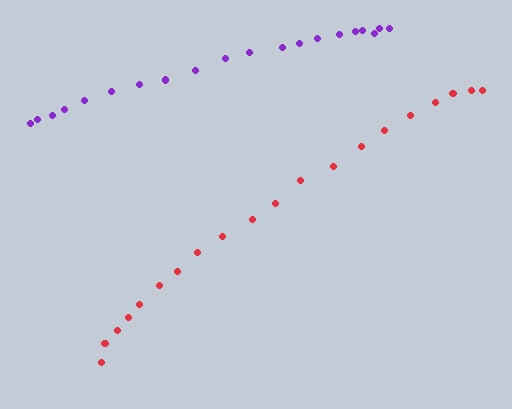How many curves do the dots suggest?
There are 2 distinct paths.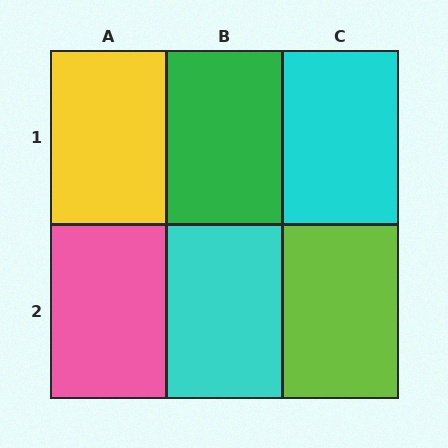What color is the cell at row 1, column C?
Cyan.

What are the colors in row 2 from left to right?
Pink, cyan, lime.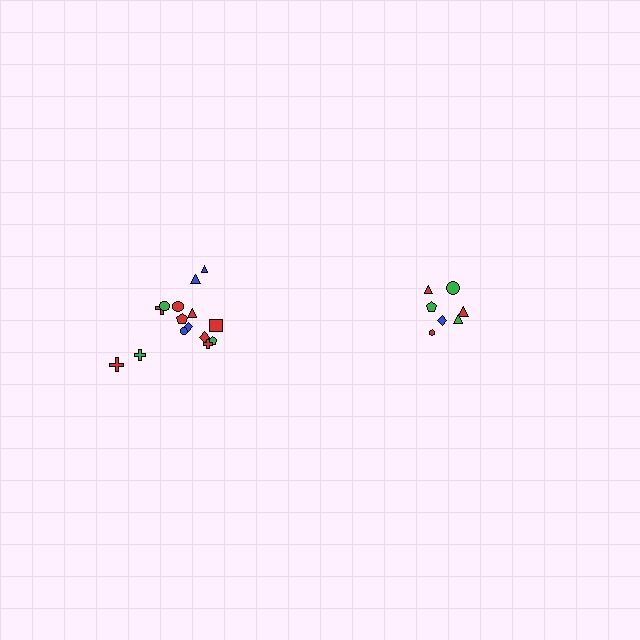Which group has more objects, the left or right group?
The left group.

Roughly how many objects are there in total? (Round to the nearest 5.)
Roughly 20 objects in total.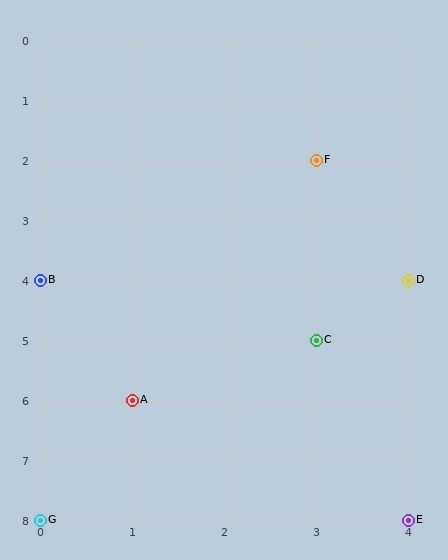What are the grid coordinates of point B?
Point B is at grid coordinates (0, 4).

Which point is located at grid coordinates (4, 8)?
Point E is at (4, 8).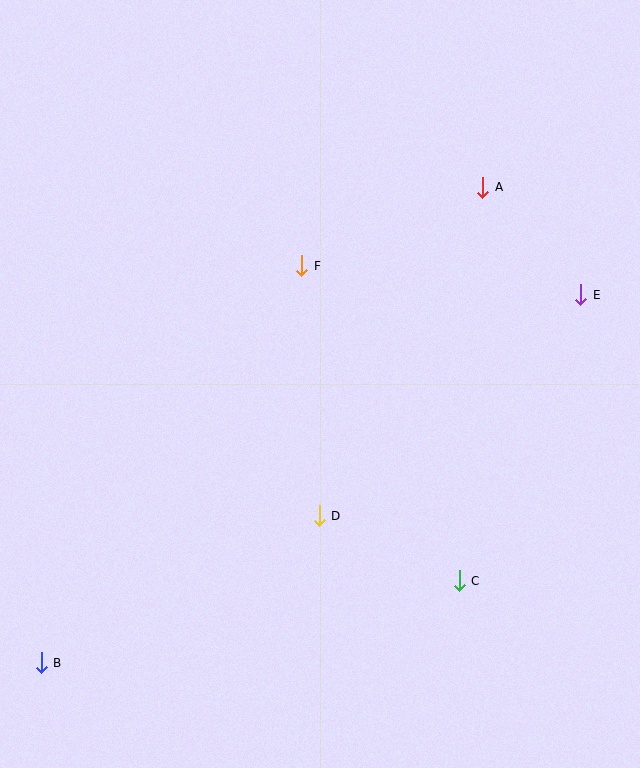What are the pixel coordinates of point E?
Point E is at (581, 295).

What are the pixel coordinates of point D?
Point D is at (319, 516).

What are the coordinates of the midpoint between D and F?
The midpoint between D and F is at (310, 391).